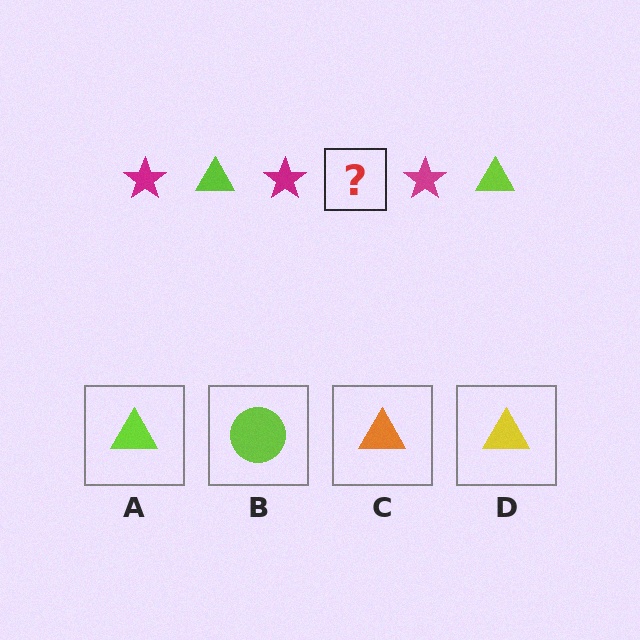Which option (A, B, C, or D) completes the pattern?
A.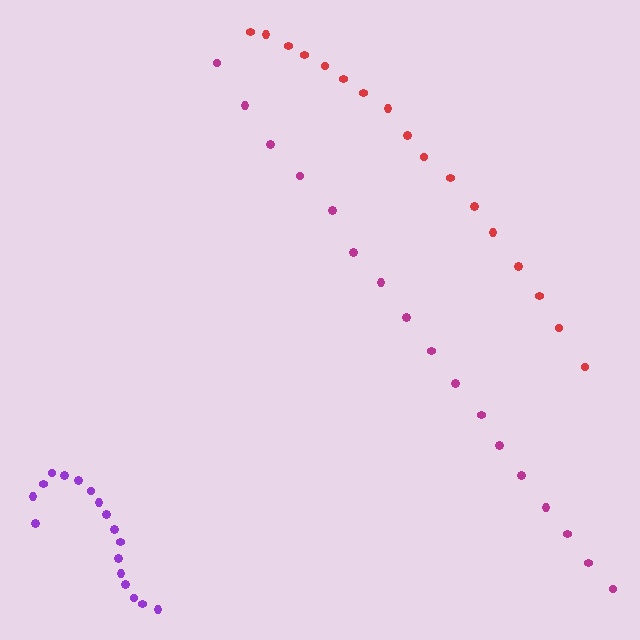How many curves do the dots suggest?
There are 3 distinct paths.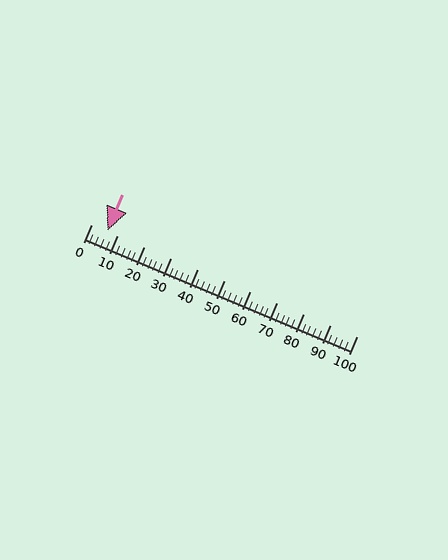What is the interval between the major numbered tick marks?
The major tick marks are spaced 10 units apart.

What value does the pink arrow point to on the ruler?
The pink arrow points to approximately 6.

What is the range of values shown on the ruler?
The ruler shows values from 0 to 100.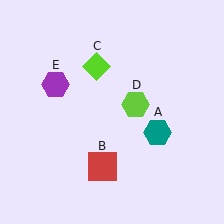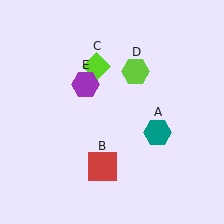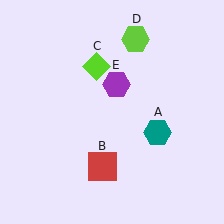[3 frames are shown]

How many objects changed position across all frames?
2 objects changed position: lime hexagon (object D), purple hexagon (object E).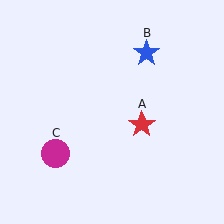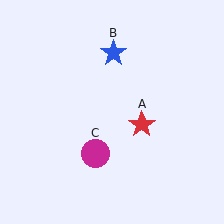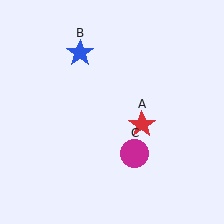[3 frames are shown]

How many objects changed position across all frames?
2 objects changed position: blue star (object B), magenta circle (object C).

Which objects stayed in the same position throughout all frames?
Red star (object A) remained stationary.